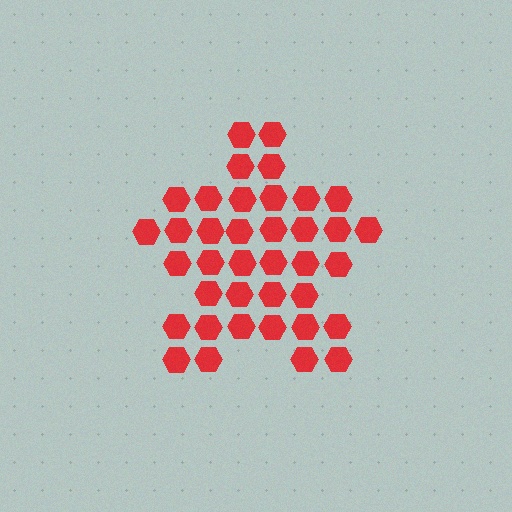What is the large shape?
The large shape is a star.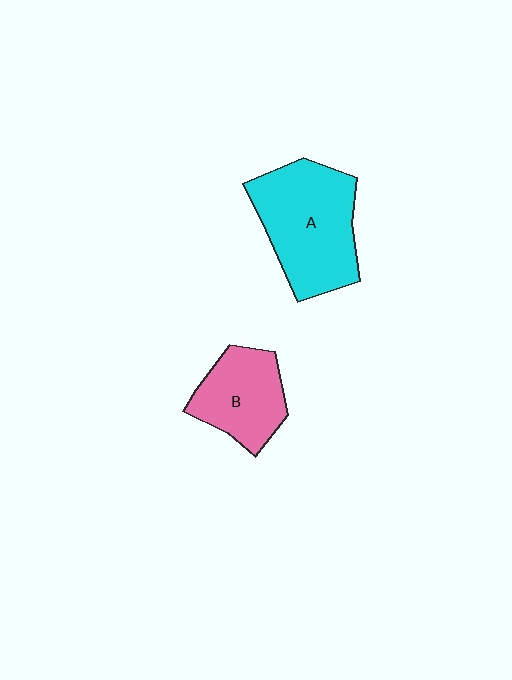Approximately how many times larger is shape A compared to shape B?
Approximately 1.5 times.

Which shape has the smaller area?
Shape B (pink).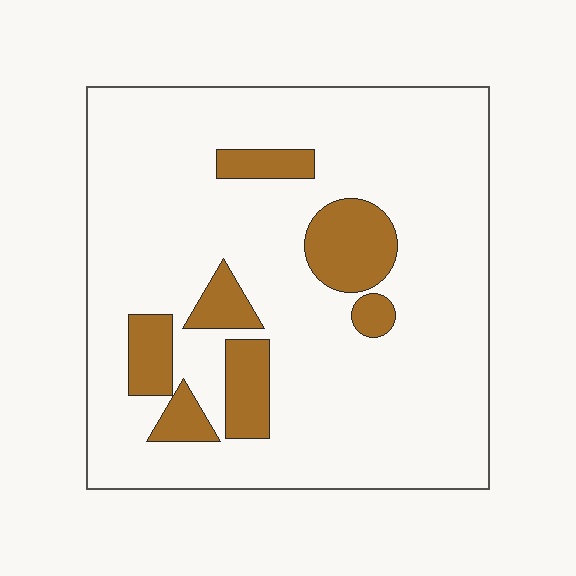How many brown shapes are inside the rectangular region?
7.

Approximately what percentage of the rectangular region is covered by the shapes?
Approximately 15%.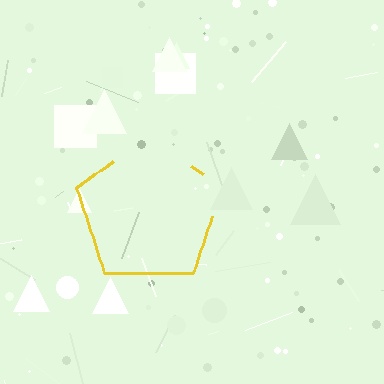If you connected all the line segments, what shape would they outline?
They would outline a pentagon.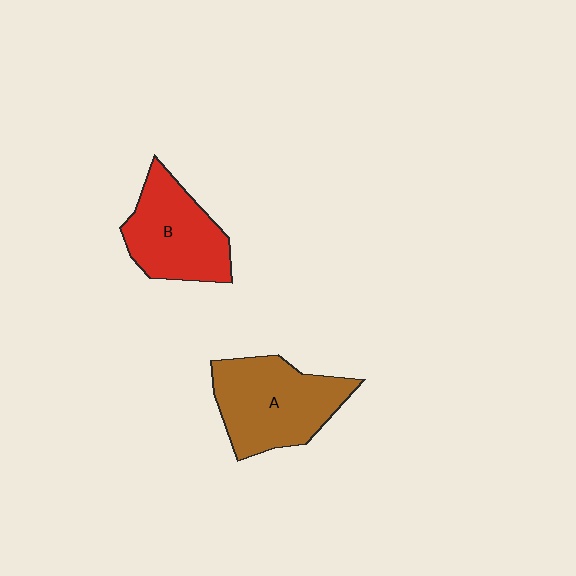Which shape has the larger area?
Shape A (brown).